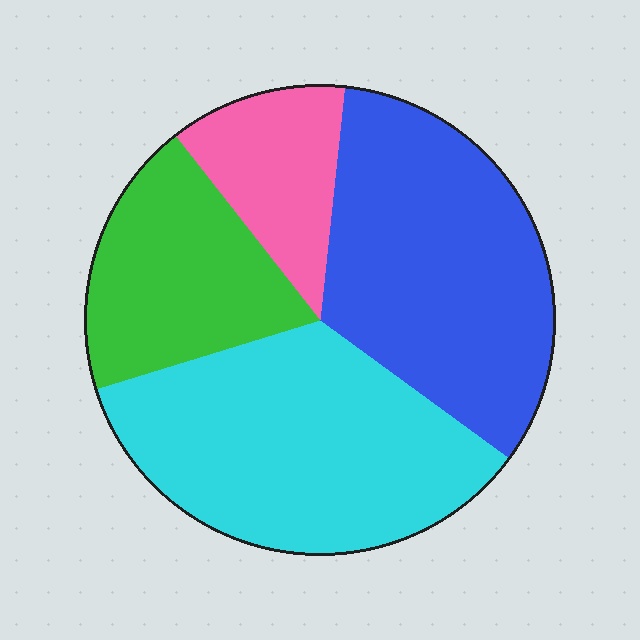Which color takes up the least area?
Pink, at roughly 10%.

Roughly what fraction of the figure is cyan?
Cyan takes up about one third (1/3) of the figure.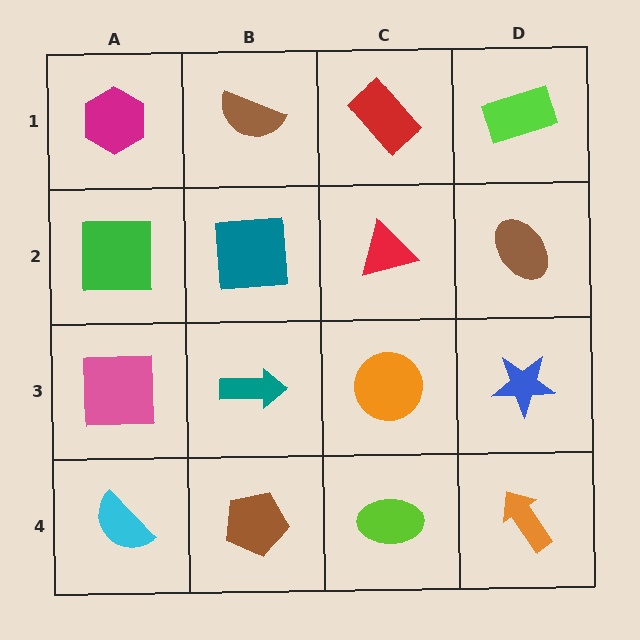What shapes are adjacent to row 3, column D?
A brown ellipse (row 2, column D), an orange arrow (row 4, column D), an orange circle (row 3, column C).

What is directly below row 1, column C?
A red triangle.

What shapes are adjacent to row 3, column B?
A teal square (row 2, column B), a brown pentagon (row 4, column B), a pink square (row 3, column A), an orange circle (row 3, column C).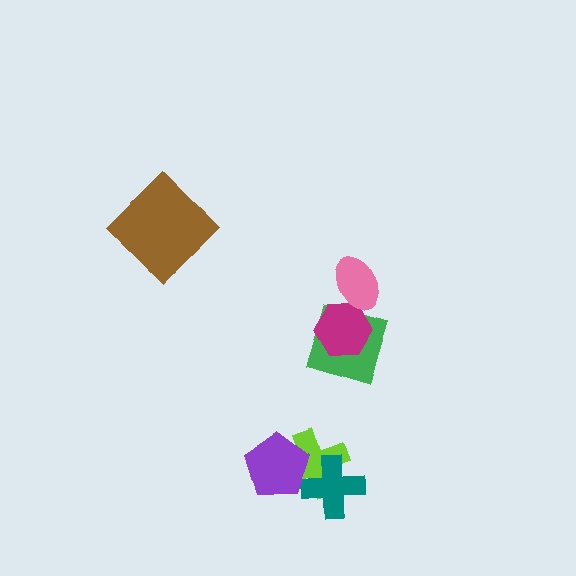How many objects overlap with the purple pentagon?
1 object overlaps with the purple pentagon.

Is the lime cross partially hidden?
Yes, it is partially covered by another shape.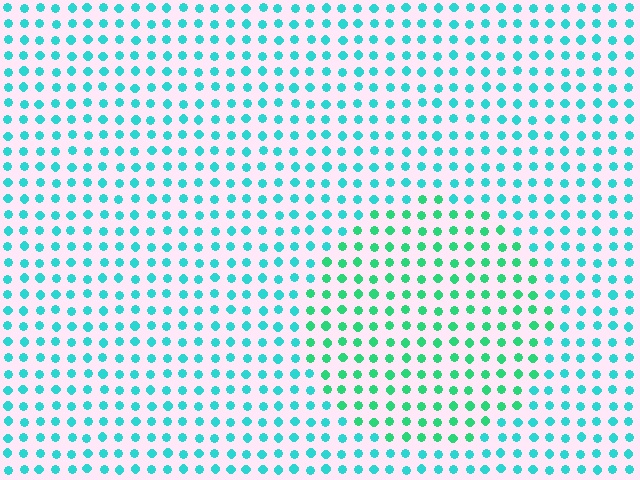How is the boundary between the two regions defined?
The boundary is defined purely by a slight shift in hue (about 31 degrees). Spacing, size, and orientation are identical on both sides.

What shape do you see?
I see a circle.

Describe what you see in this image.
The image is filled with small cyan elements in a uniform arrangement. A circle-shaped region is visible where the elements are tinted to a slightly different hue, forming a subtle color boundary.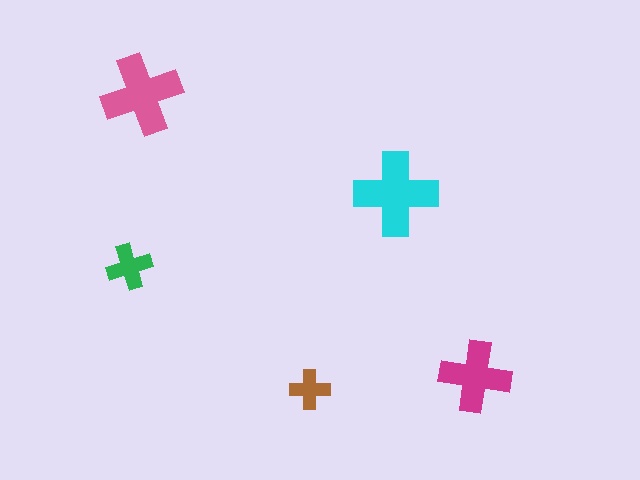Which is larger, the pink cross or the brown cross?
The pink one.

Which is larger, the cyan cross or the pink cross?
The cyan one.